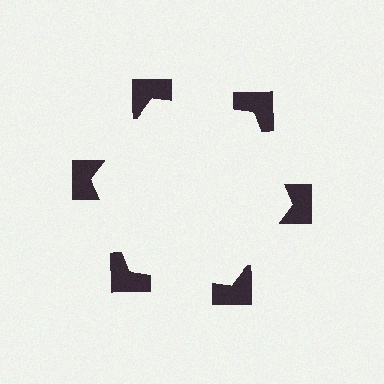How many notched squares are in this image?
There are 6 — one at each vertex of the illusory hexagon.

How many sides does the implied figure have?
6 sides.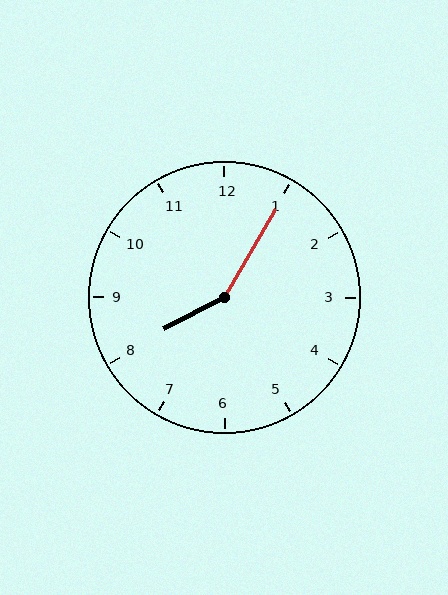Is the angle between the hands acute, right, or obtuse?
It is obtuse.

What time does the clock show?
8:05.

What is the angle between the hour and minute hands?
Approximately 148 degrees.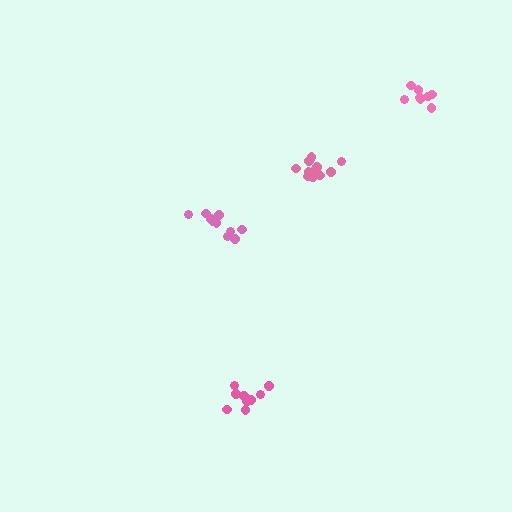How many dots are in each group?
Group 1: 9 dots, Group 2: 10 dots, Group 3: 12 dots, Group 4: 8 dots (39 total).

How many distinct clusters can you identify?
There are 4 distinct clusters.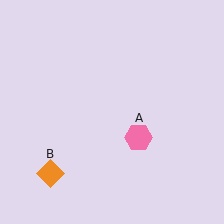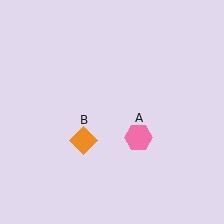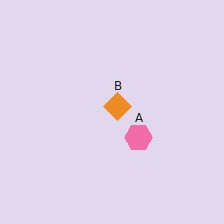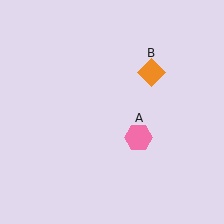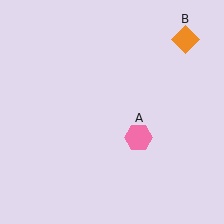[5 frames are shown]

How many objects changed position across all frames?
1 object changed position: orange diamond (object B).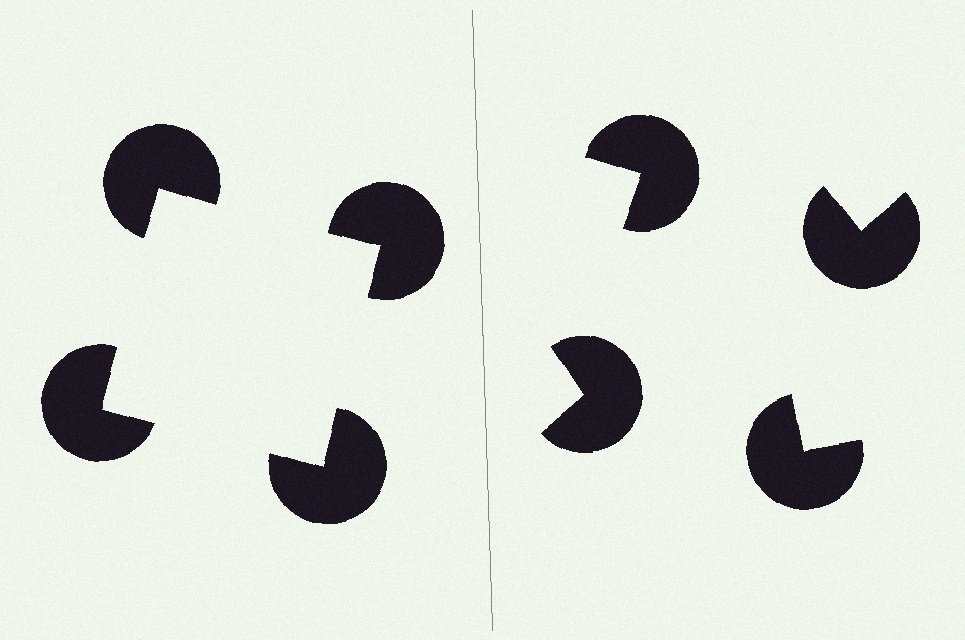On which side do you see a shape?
An illusory square appears on the left side. On the right side the wedge cuts are rotated, so no coherent shape forms.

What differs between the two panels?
The pac-man discs are positioned identically on both sides; only the wedge orientations differ. On the left they align to a square; on the right they are misaligned.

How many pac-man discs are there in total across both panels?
8 — 4 on each side.